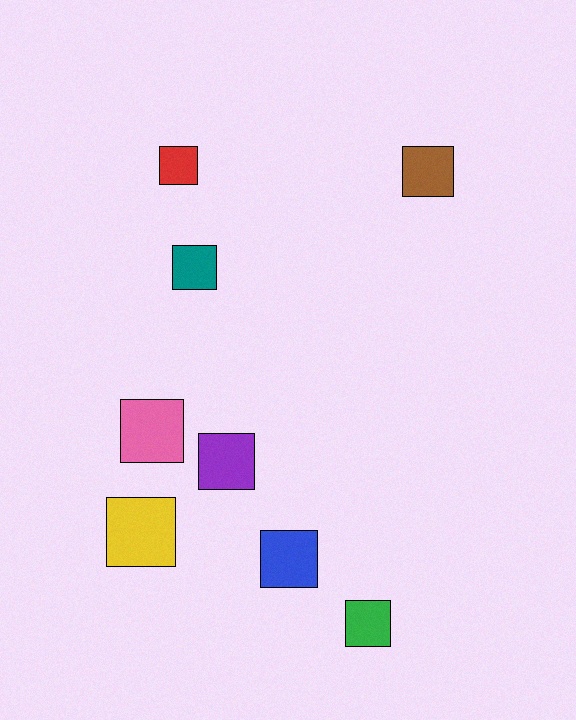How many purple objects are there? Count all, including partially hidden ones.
There is 1 purple object.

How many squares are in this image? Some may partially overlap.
There are 8 squares.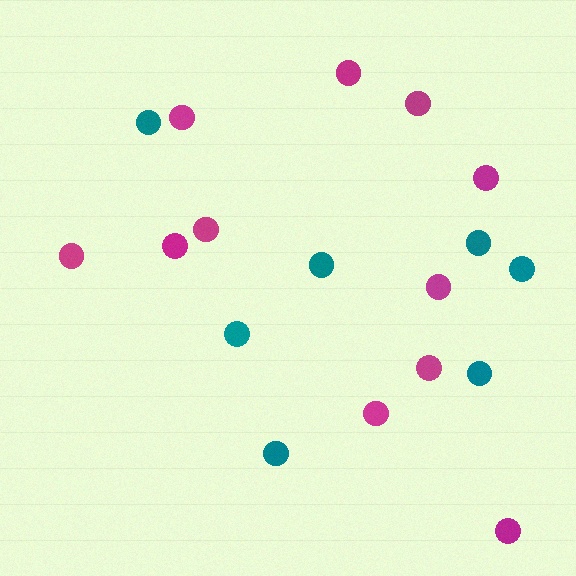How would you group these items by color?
There are 2 groups: one group of teal circles (7) and one group of magenta circles (11).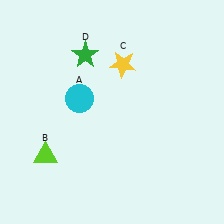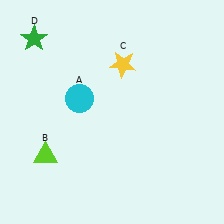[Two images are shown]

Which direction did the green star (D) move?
The green star (D) moved left.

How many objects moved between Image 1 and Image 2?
1 object moved between the two images.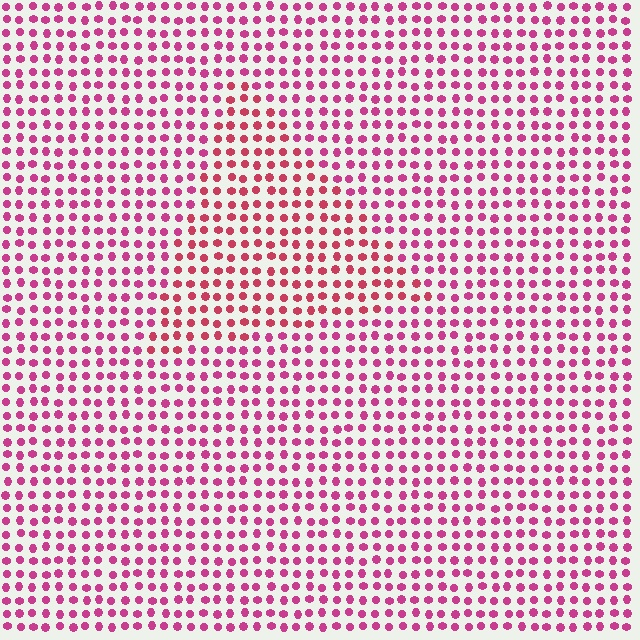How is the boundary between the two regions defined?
The boundary is defined purely by a slight shift in hue (about 22 degrees). Spacing, size, and orientation are identical on both sides.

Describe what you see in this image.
The image is filled with small magenta elements in a uniform arrangement. A triangle-shaped region is visible where the elements are tinted to a slightly different hue, forming a subtle color boundary.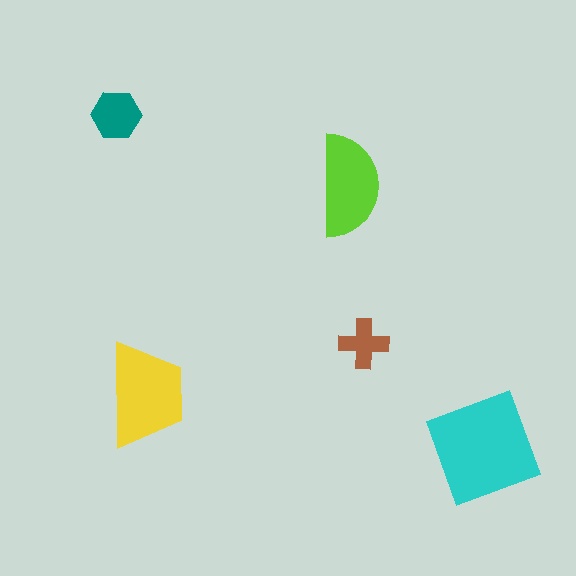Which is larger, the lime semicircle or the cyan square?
The cyan square.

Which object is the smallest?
The brown cross.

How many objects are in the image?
There are 5 objects in the image.